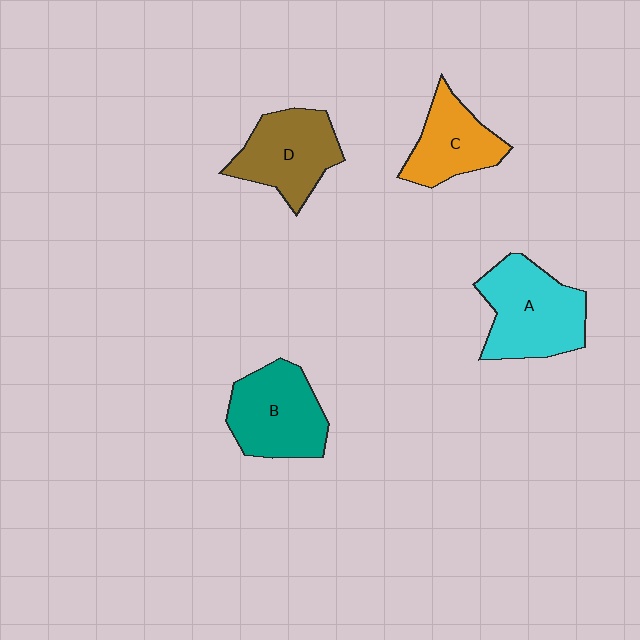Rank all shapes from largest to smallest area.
From largest to smallest: A (cyan), B (teal), D (brown), C (orange).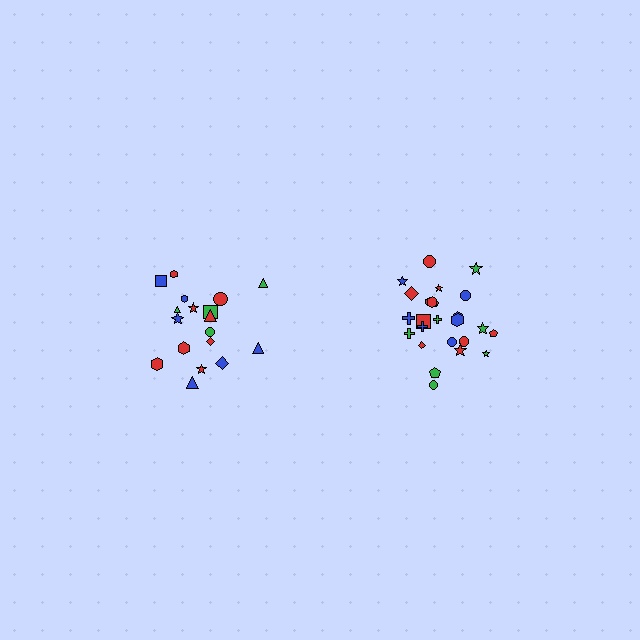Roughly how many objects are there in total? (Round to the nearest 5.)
Roughly 45 objects in total.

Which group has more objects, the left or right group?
The right group.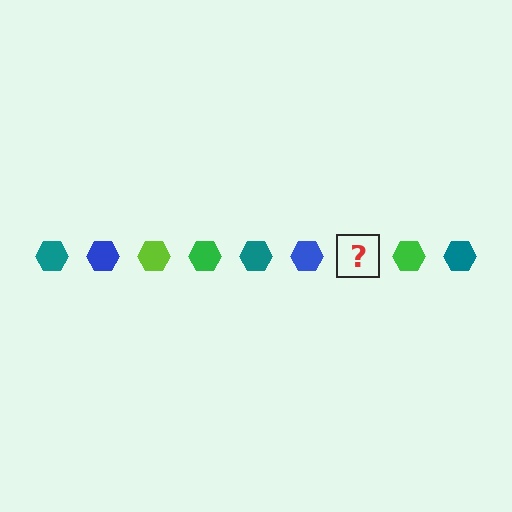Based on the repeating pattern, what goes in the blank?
The blank should be a lime hexagon.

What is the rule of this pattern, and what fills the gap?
The rule is that the pattern cycles through teal, blue, lime, green hexagons. The gap should be filled with a lime hexagon.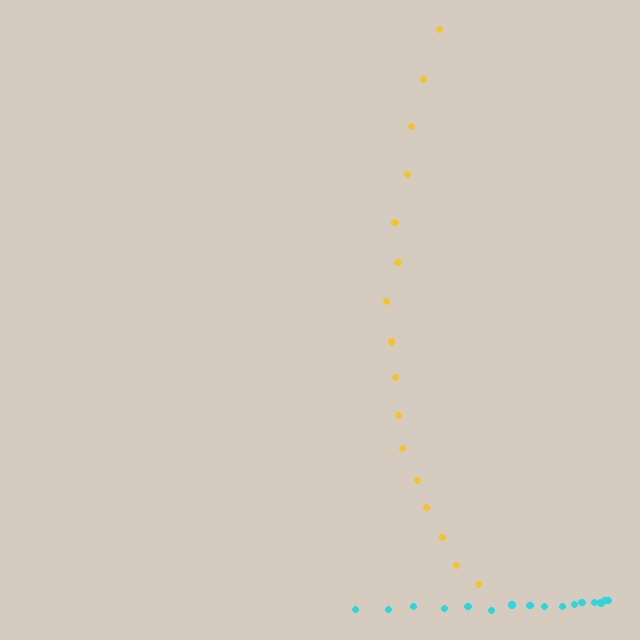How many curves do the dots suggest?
There are 2 distinct paths.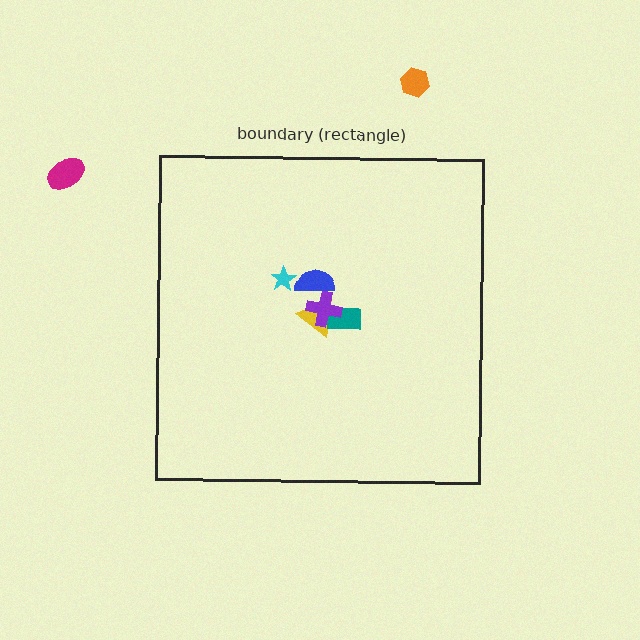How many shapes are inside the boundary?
5 inside, 2 outside.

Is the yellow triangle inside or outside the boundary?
Inside.